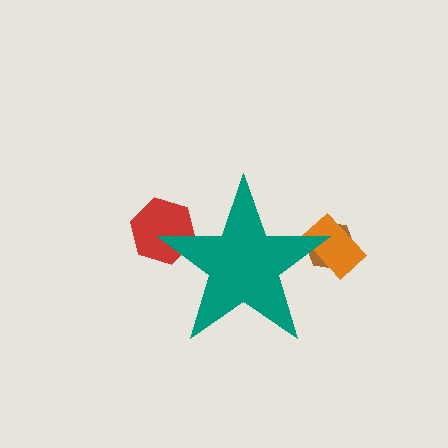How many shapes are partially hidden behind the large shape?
3 shapes are partially hidden.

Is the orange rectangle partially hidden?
Yes, the orange rectangle is partially hidden behind the teal star.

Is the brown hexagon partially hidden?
Yes, the brown hexagon is partially hidden behind the teal star.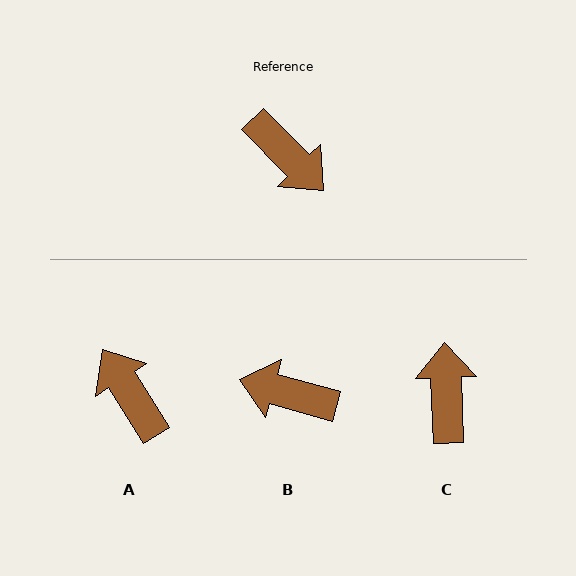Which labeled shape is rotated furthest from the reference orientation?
A, about 167 degrees away.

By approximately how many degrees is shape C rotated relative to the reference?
Approximately 137 degrees counter-clockwise.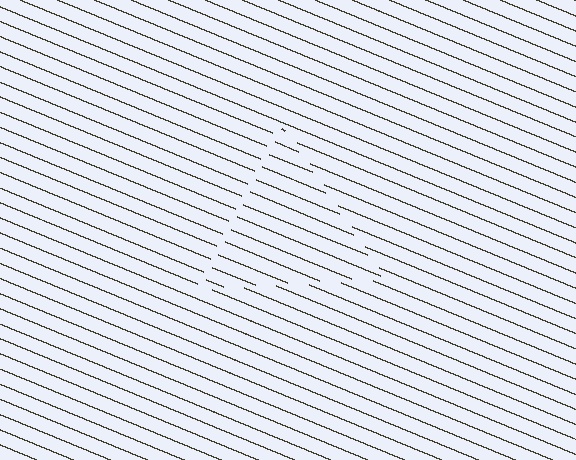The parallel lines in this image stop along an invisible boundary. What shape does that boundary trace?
An illusory triangle. The interior of the shape contains the same grating, shifted by half a period — the contour is defined by the phase discontinuity where line-ends from the inner and outer gratings abut.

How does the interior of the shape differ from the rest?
The interior of the shape contains the same grating, shifted by half a period — the contour is defined by the phase discontinuity where line-ends from the inner and outer gratings abut.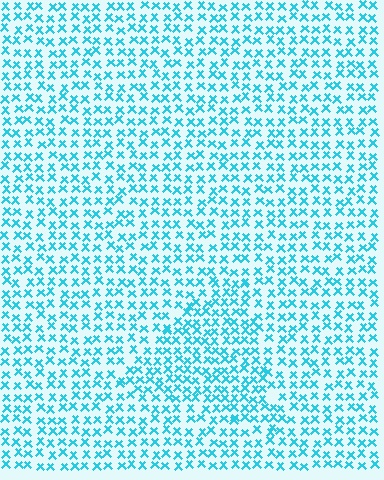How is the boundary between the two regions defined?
The boundary is defined by a change in element density (approximately 1.4x ratio). All elements are the same color, size, and shape.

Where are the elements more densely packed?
The elements are more densely packed inside the triangle boundary.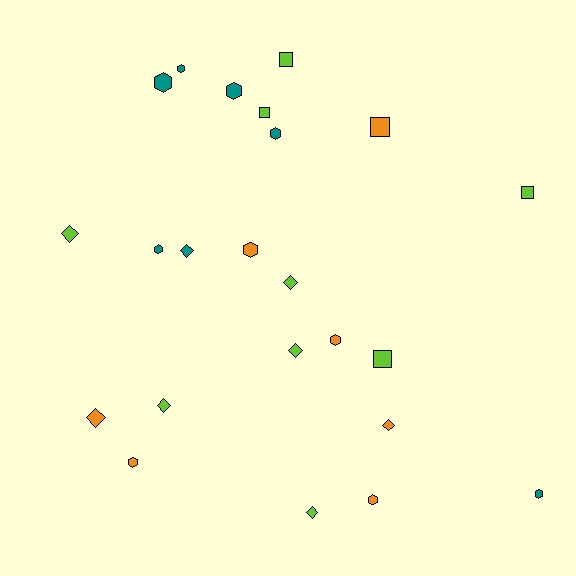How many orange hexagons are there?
There are 4 orange hexagons.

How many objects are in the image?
There are 23 objects.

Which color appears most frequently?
Lime, with 9 objects.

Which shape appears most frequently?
Hexagon, with 10 objects.